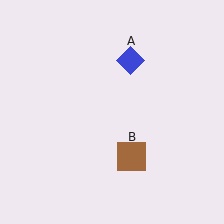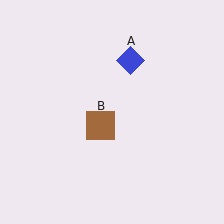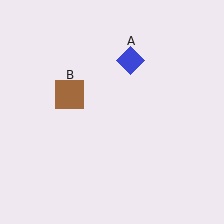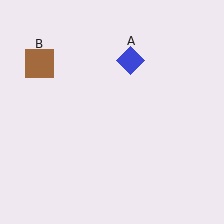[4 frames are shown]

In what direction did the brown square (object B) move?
The brown square (object B) moved up and to the left.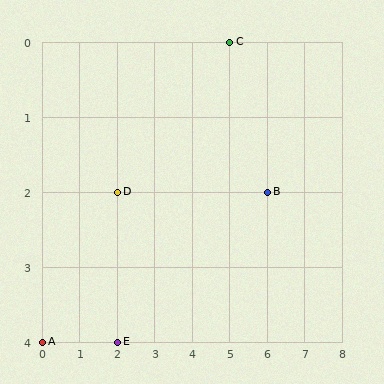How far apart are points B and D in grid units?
Points B and D are 4 columns apart.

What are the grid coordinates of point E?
Point E is at grid coordinates (2, 4).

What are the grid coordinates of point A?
Point A is at grid coordinates (0, 4).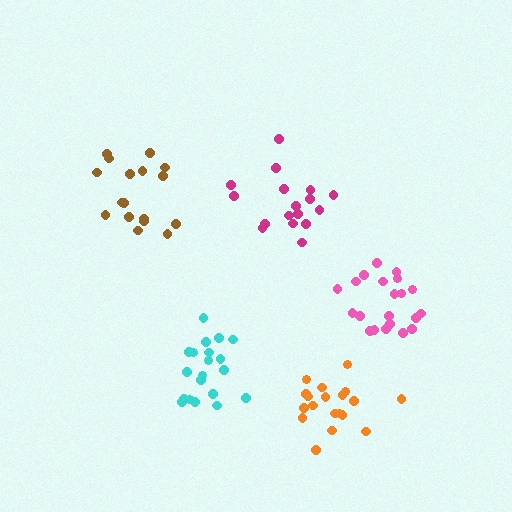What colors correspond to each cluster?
The clusters are colored: brown, orange, pink, magenta, cyan.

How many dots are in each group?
Group 1: 17 dots, Group 2: 19 dots, Group 3: 21 dots, Group 4: 17 dots, Group 5: 20 dots (94 total).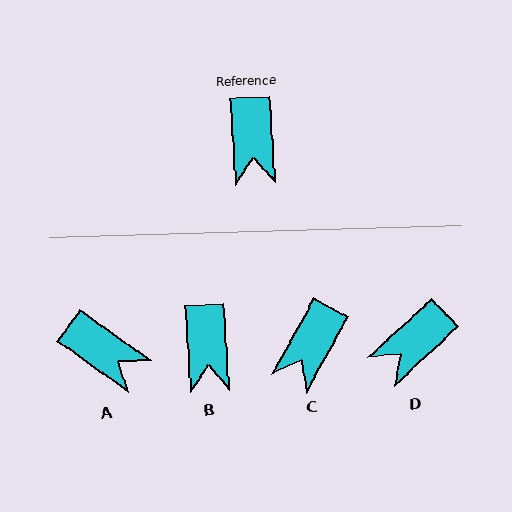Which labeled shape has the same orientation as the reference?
B.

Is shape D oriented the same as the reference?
No, it is off by about 51 degrees.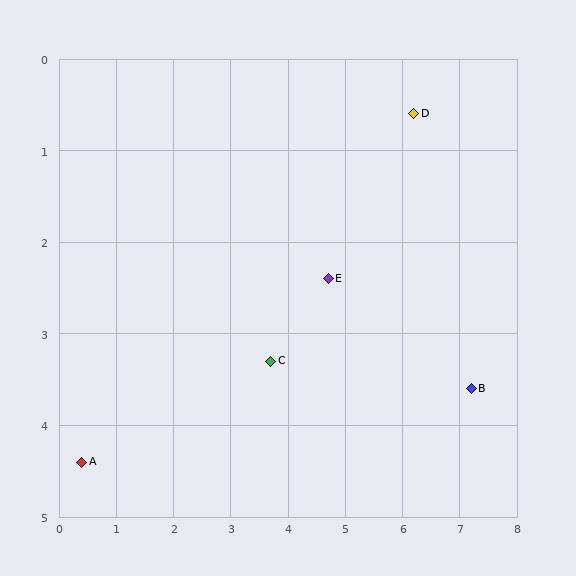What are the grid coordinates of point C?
Point C is at approximately (3.7, 3.3).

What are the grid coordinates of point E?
Point E is at approximately (4.7, 2.4).